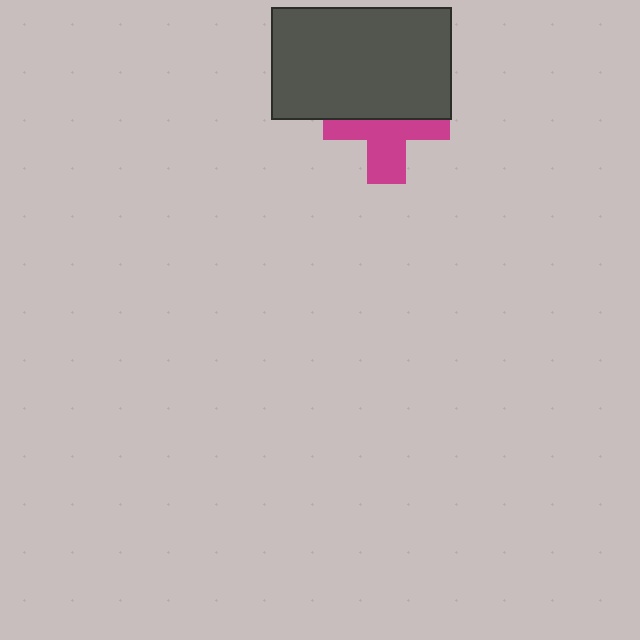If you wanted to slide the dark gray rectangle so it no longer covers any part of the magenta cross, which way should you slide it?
Slide it up — that is the most direct way to separate the two shapes.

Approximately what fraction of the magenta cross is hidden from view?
Roughly 48% of the magenta cross is hidden behind the dark gray rectangle.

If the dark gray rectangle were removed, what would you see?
You would see the complete magenta cross.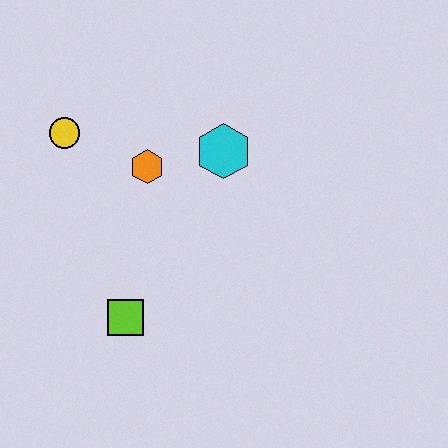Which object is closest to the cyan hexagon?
The orange hexagon is closest to the cyan hexagon.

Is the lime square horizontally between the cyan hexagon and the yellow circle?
Yes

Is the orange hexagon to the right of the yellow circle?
Yes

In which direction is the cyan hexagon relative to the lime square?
The cyan hexagon is above the lime square.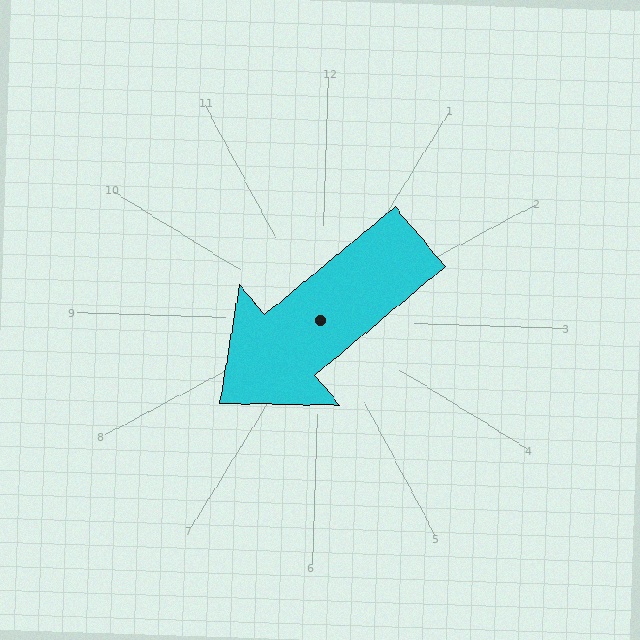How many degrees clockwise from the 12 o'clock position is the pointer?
Approximately 228 degrees.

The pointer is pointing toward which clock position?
Roughly 8 o'clock.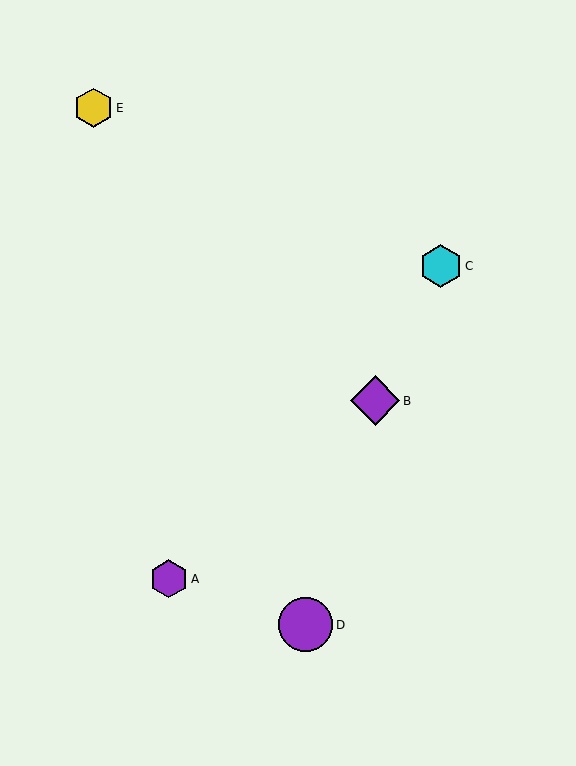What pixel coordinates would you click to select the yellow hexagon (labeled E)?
Click at (94, 108) to select the yellow hexagon E.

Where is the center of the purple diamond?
The center of the purple diamond is at (375, 401).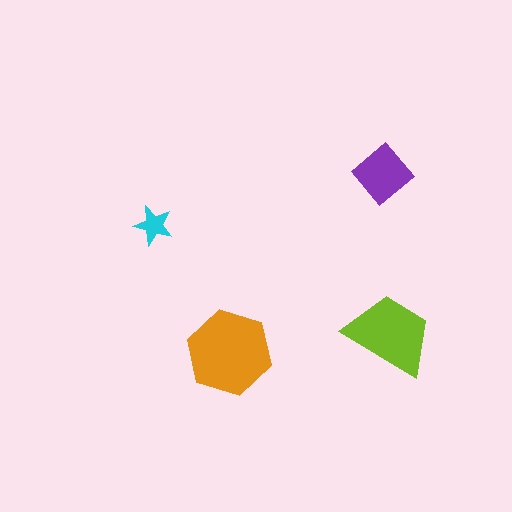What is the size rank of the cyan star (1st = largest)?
4th.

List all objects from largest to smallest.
The orange hexagon, the lime trapezoid, the purple diamond, the cyan star.